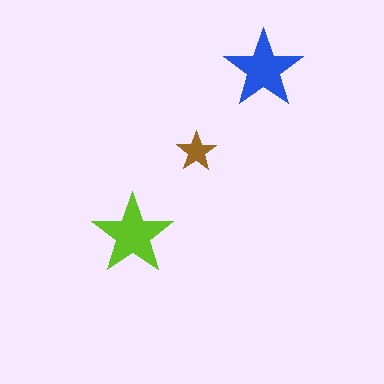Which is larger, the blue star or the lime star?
The lime one.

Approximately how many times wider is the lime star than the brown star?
About 2 times wider.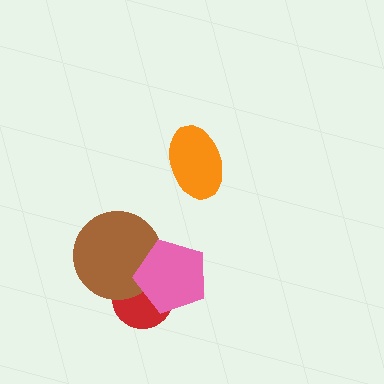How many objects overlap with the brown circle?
2 objects overlap with the brown circle.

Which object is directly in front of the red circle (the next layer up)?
The brown circle is directly in front of the red circle.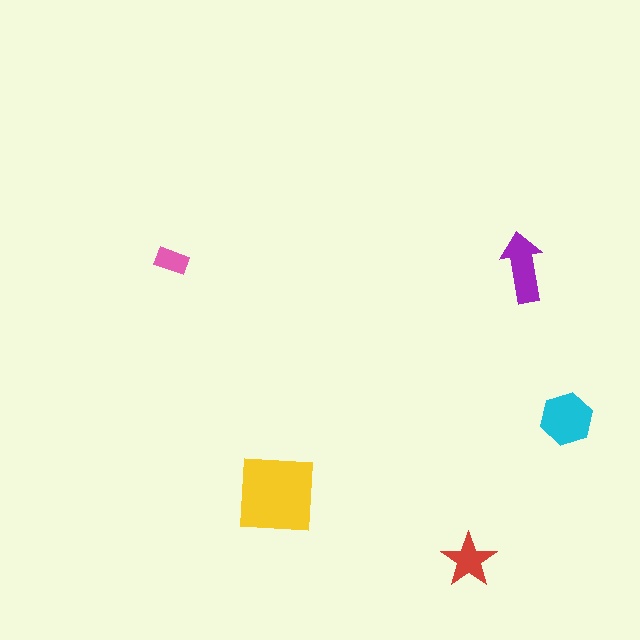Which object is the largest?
The yellow square.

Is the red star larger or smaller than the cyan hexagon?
Smaller.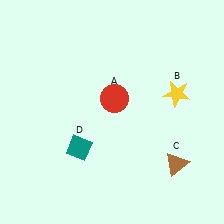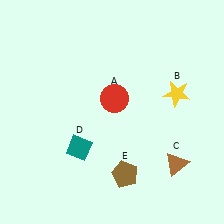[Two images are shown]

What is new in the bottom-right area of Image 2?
A brown pentagon (E) was added in the bottom-right area of Image 2.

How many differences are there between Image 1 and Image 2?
There is 1 difference between the two images.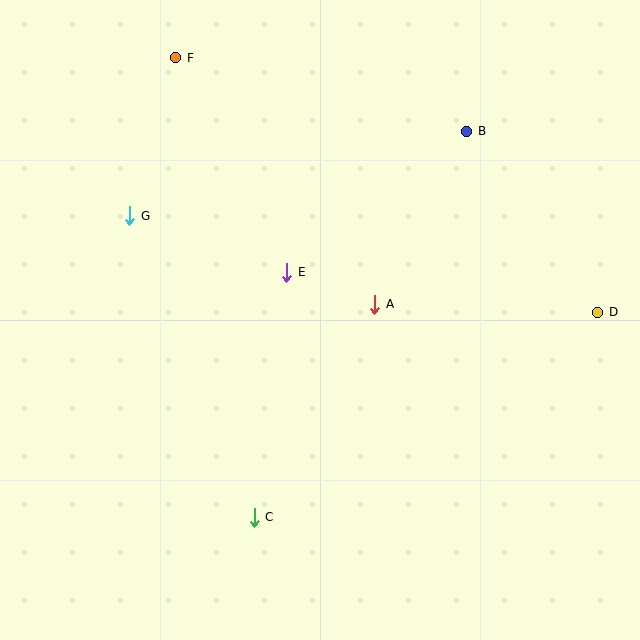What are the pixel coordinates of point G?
Point G is at (130, 216).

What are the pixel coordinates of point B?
Point B is at (467, 131).